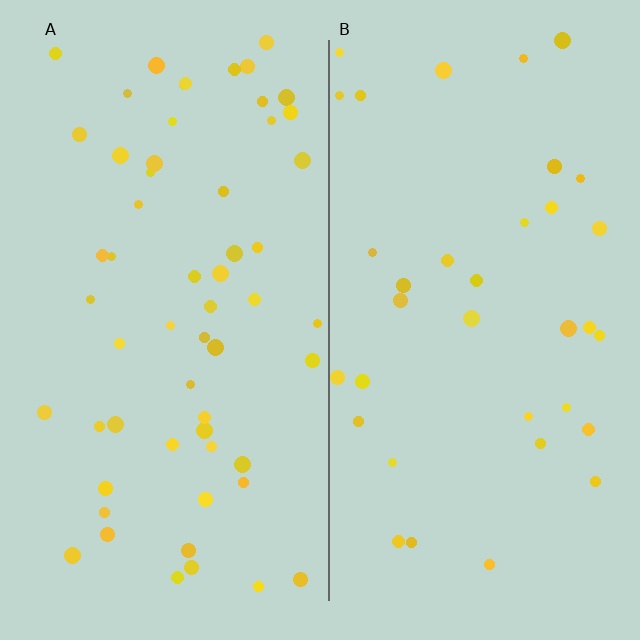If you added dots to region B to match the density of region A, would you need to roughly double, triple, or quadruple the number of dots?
Approximately double.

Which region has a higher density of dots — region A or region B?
A (the left).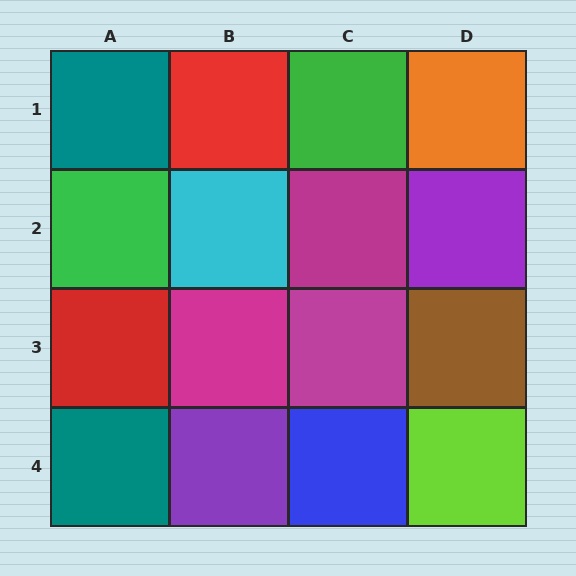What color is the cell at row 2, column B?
Cyan.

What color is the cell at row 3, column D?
Brown.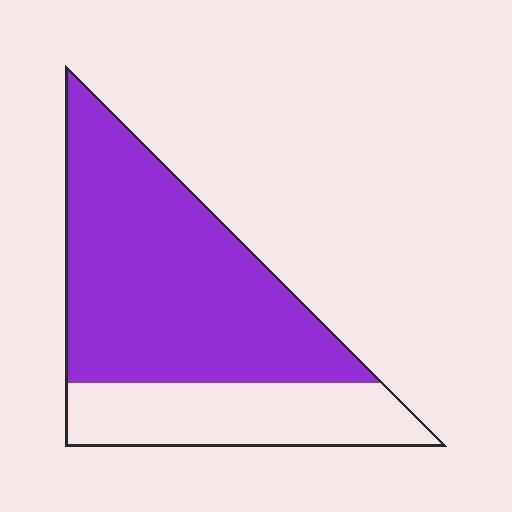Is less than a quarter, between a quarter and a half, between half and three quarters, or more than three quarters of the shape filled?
Between half and three quarters.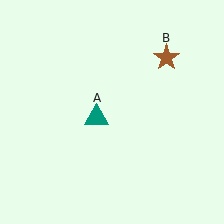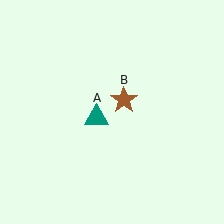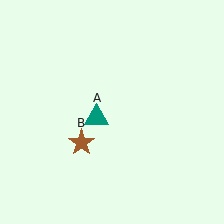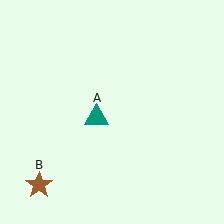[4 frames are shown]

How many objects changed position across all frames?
1 object changed position: brown star (object B).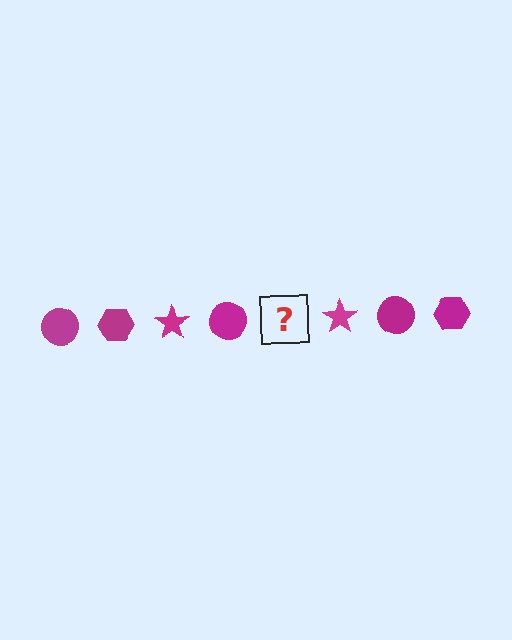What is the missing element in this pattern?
The missing element is a magenta hexagon.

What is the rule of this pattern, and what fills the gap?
The rule is that the pattern cycles through circle, hexagon, star shapes in magenta. The gap should be filled with a magenta hexagon.